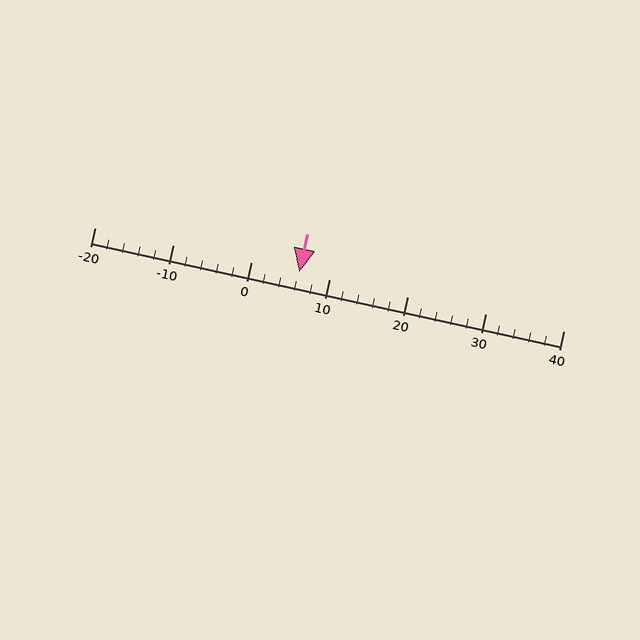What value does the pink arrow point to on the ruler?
The pink arrow points to approximately 6.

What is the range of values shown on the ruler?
The ruler shows values from -20 to 40.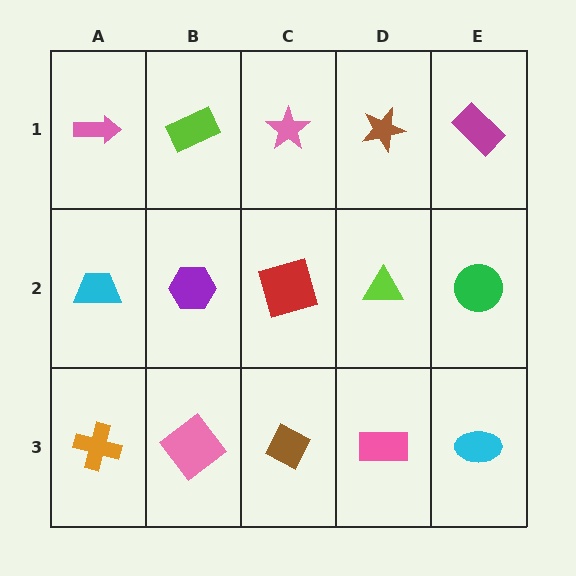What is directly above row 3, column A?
A cyan trapezoid.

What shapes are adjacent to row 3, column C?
A red square (row 2, column C), a pink diamond (row 3, column B), a pink rectangle (row 3, column D).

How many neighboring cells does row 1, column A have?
2.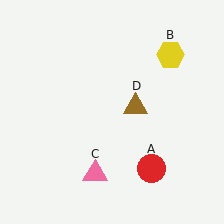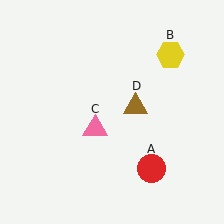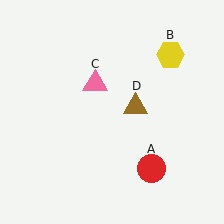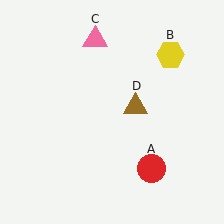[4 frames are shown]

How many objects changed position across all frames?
1 object changed position: pink triangle (object C).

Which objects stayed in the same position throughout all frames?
Red circle (object A) and yellow hexagon (object B) and brown triangle (object D) remained stationary.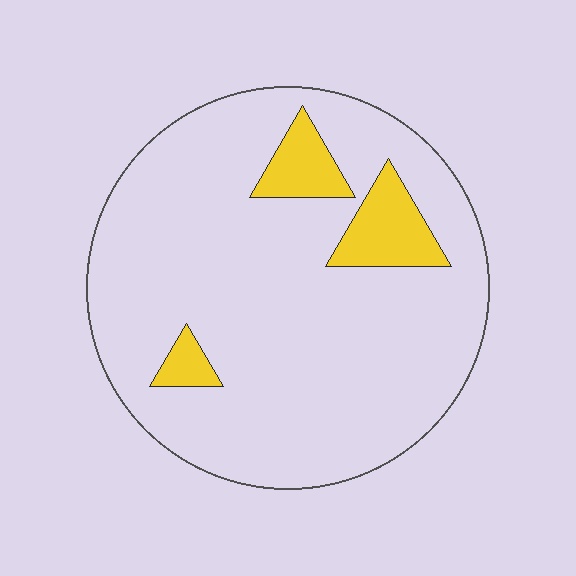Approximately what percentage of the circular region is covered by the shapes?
Approximately 10%.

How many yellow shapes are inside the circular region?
3.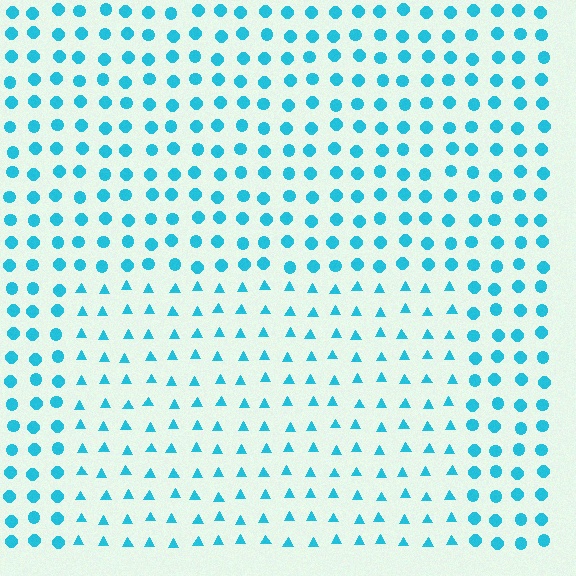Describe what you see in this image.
The image is filled with small cyan elements arranged in a uniform grid. A rectangle-shaped region contains triangles, while the surrounding area contains circles. The boundary is defined purely by the change in element shape.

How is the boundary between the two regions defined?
The boundary is defined by a change in element shape: triangles inside vs. circles outside. All elements share the same color and spacing.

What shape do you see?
I see a rectangle.